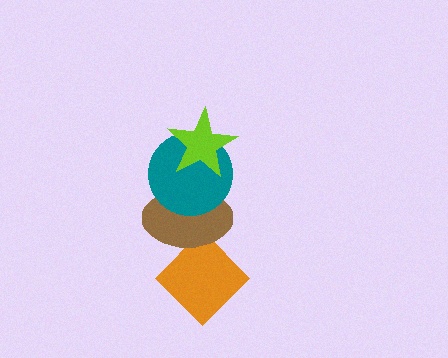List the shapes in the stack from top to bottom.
From top to bottom: the lime star, the teal circle, the brown ellipse, the orange diamond.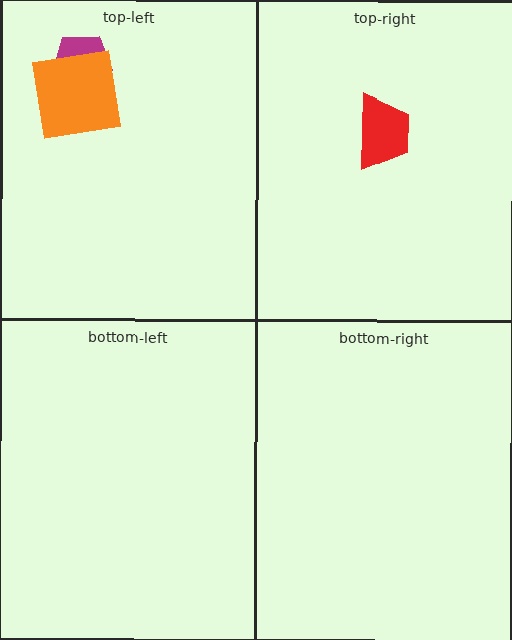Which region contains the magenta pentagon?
The top-left region.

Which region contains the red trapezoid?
The top-right region.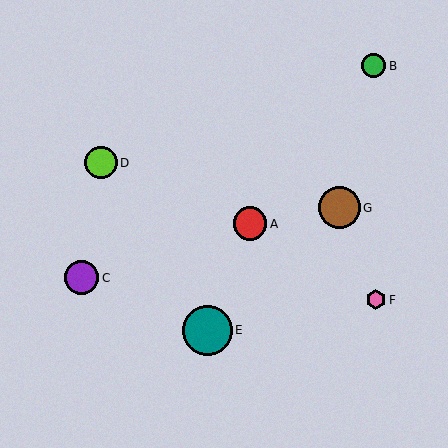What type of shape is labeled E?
Shape E is a teal circle.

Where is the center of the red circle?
The center of the red circle is at (250, 224).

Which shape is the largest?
The teal circle (labeled E) is the largest.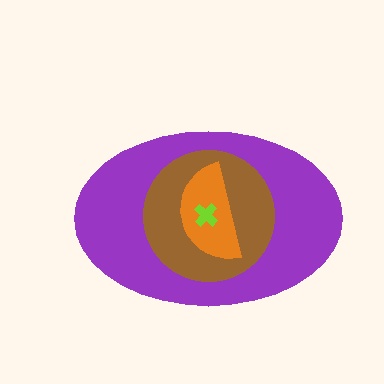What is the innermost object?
The lime cross.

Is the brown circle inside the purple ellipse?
Yes.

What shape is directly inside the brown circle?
The orange semicircle.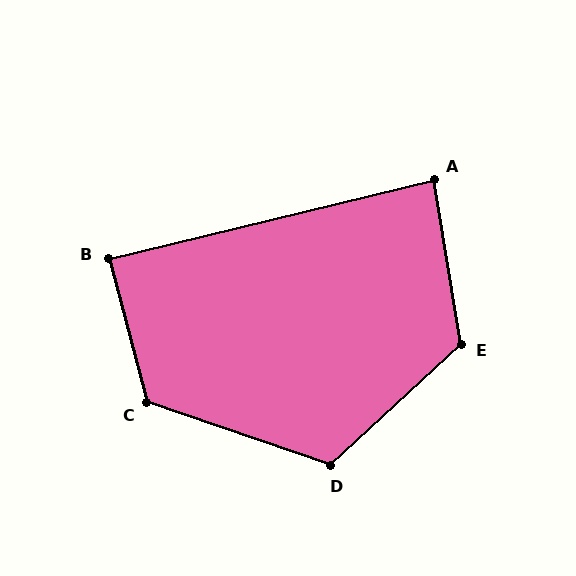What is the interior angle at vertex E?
Approximately 124 degrees (obtuse).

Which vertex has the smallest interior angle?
A, at approximately 86 degrees.